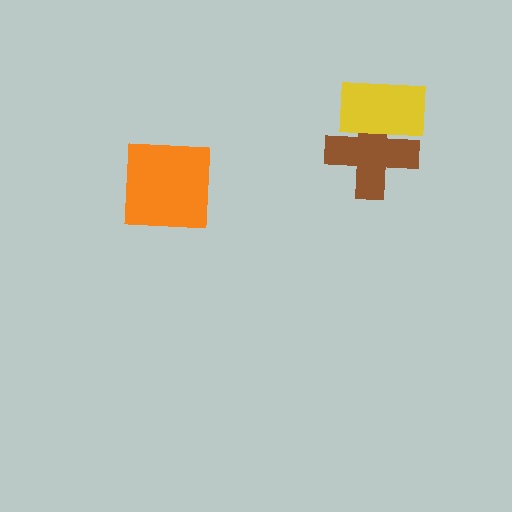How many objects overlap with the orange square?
0 objects overlap with the orange square.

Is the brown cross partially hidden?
Yes, it is partially covered by another shape.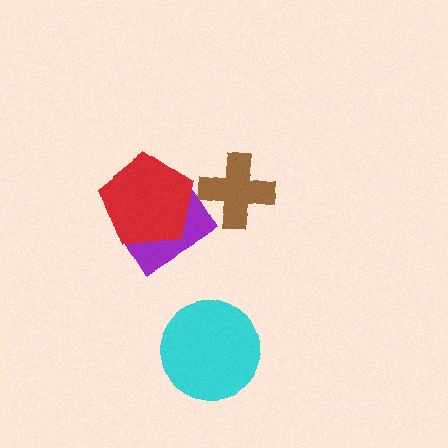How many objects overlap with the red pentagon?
1 object overlaps with the red pentagon.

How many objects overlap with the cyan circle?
0 objects overlap with the cyan circle.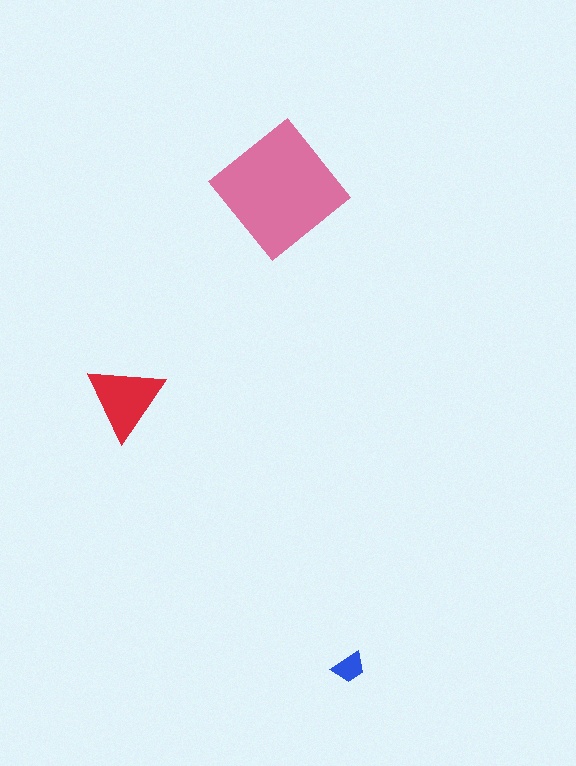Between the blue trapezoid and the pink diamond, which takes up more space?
The pink diamond.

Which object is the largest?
The pink diamond.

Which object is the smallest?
The blue trapezoid.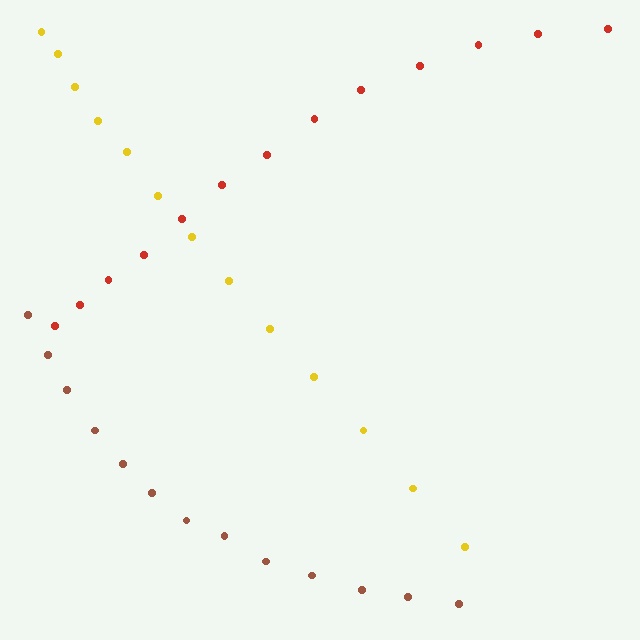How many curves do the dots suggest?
There are 3 distinct paths.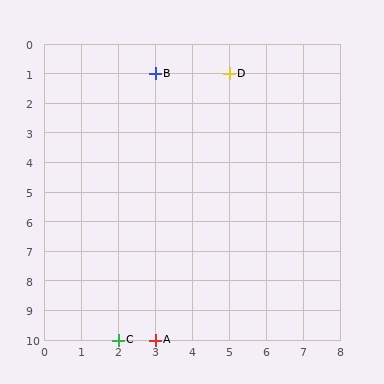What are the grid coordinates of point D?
Point D is at grid coordinates (5, 1).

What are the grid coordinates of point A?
Point A is at grid coordinates (3, 10).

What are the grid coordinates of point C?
Point C is at grid coordinates (2, 10).